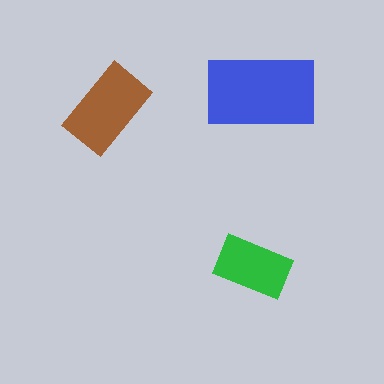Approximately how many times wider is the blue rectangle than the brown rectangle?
About 1.5 times wider.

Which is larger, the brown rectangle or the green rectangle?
The brown one.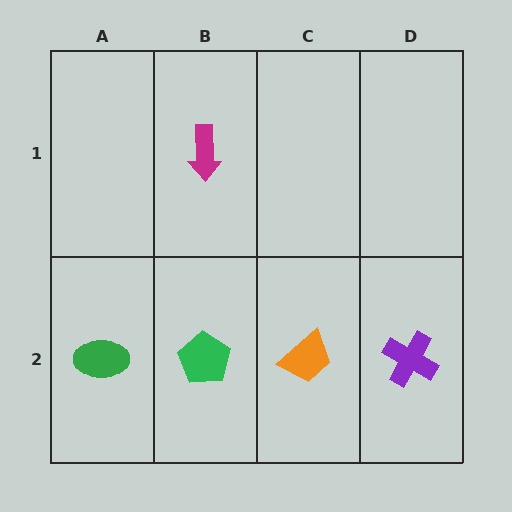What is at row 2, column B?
A green pentagon.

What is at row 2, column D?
A purple cross.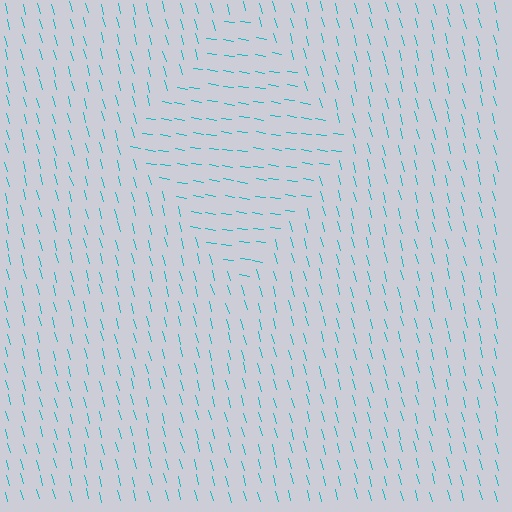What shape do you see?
I see a diamond.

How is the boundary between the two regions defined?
The boundary is defined purely by a change in line orientation (approximately 66 degrees difference). All lines are the same color and thickness.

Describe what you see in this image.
The image is filled with small cyan line segments. A diamond region in the image has lines oriented differently from the surrounding lines, creating a visible texture boundary.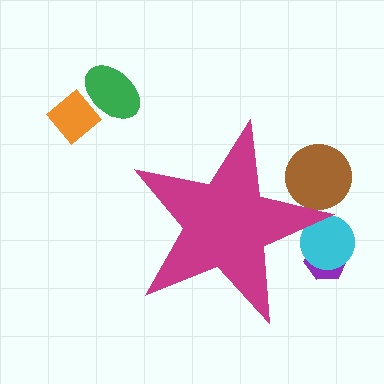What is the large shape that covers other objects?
A magenta star.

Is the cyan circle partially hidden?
Yes, the cyan circle is partially hidden behind the magenta star.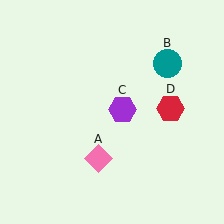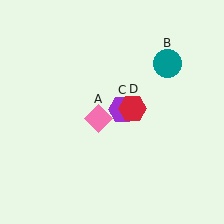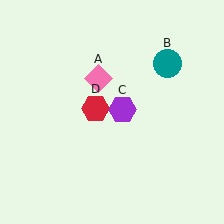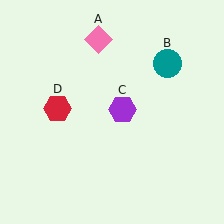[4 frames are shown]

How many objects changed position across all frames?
2 objects changed position: pink diamond (object A), red hexagon (object D).